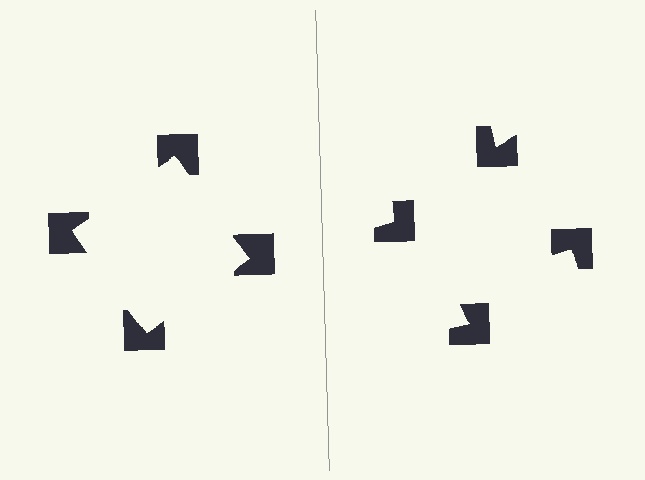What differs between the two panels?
The notched squares are positioned identically on both sides; only the wedge orientations differ. On the left they align to a square; on the right they are misaligned.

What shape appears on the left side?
An illusory square.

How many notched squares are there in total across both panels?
8 — 4 on each side.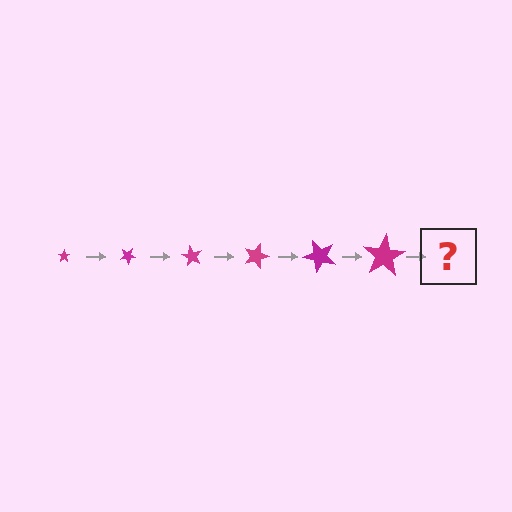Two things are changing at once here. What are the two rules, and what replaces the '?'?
The two rules are that the star grows larger each step and it rotates 30 degrees each step. The '?' should be a star, larger than the previous one and rotated 180 degrees from the start.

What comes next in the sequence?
The next element should be a star, larger than the previous one and rotated 180 degrees from the start.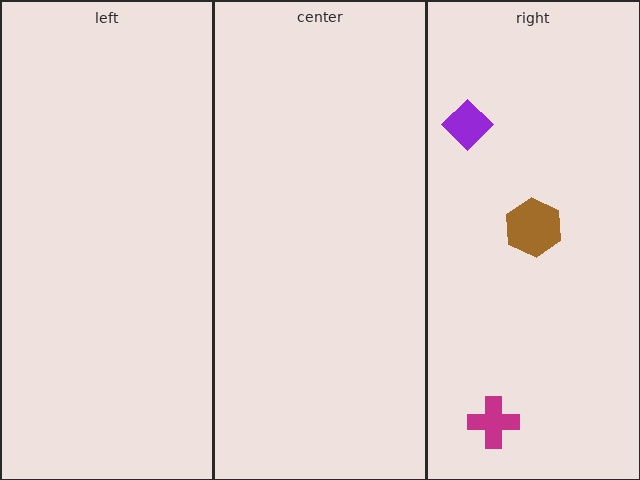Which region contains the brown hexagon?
The right region.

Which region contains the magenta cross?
The right region.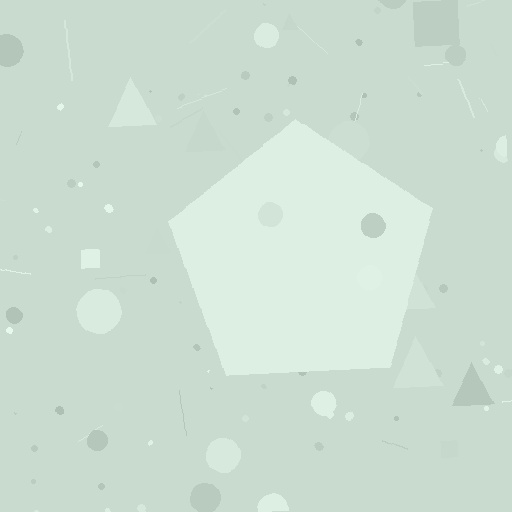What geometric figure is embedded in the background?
A pentagon is embedded in the background.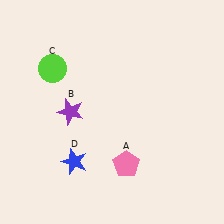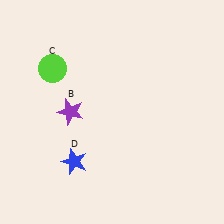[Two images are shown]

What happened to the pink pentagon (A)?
The pink pentagon (A) was removed in Image 2. It was in the bottom-right area of Image 1.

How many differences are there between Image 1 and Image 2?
There is 1 difference between the two images.